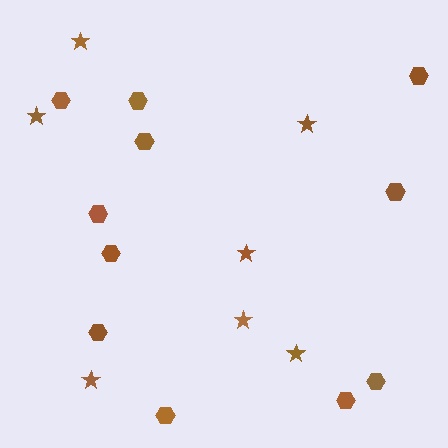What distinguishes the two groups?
There are 2 groups: one group of hexagons (11) and one group of stars (7).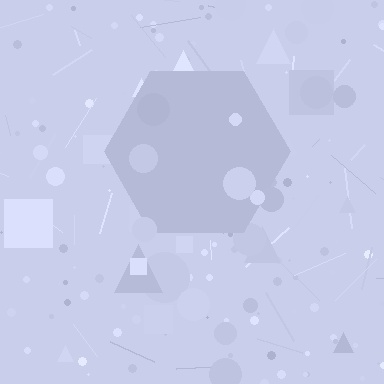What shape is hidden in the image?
A hexagon is hidden in the image.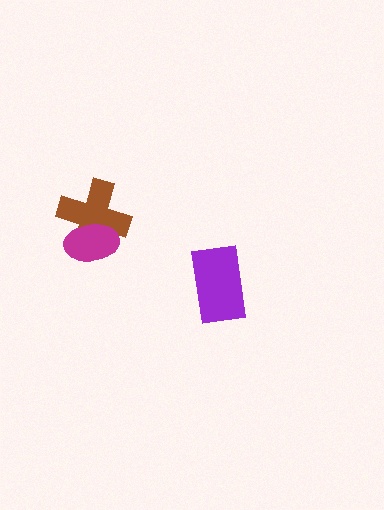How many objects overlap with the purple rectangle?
0 objects overlap with the purple rectangle.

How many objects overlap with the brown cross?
1 object overlaps with the brown cross.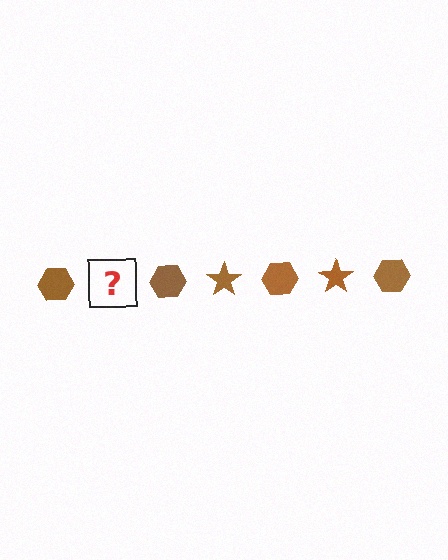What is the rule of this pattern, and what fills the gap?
The rule is that the pattern cycles through hexagon, star shapes in brown. The gap should be filled with a brown star.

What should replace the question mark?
The question mark should be replaced with a brown star.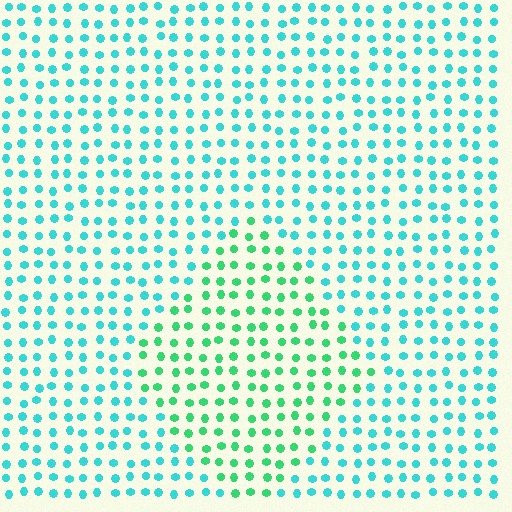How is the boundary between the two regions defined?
The boundary is defined purely by a slight shift in hue (about 36 degrees). Spacing, size, and orientation are identical on both sides.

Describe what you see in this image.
The image is filled with small cyan elements in a uniform arrangement. A diamond-shaped region is visible where the elements are tinted to a slightly different hue, forming a subtle color boundary.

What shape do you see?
I see a diamond.